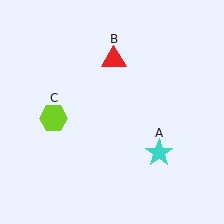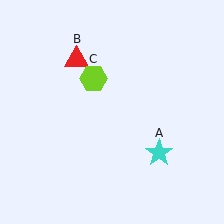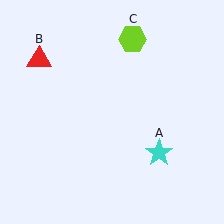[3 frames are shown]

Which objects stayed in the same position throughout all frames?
Cyan star (object A) remained stationary.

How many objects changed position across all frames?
2 objects changed position: red triangle (object B), lime hexagon (object C).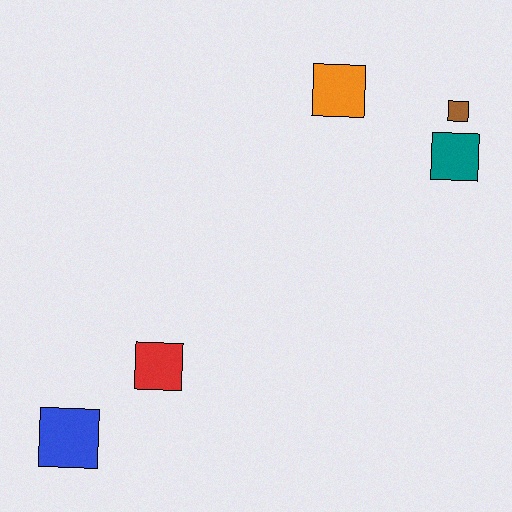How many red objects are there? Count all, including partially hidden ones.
There is 1 red object.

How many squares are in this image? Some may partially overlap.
There are 5 squares.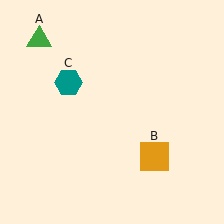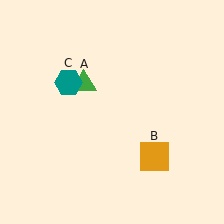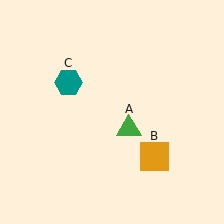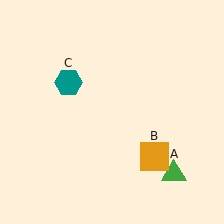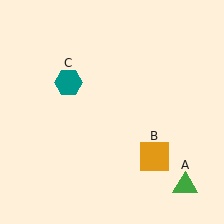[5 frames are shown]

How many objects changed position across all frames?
1 object changed position: green triangle (object A).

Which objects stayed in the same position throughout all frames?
Orange square (object B) and teal hexagon (object C) remained stationary.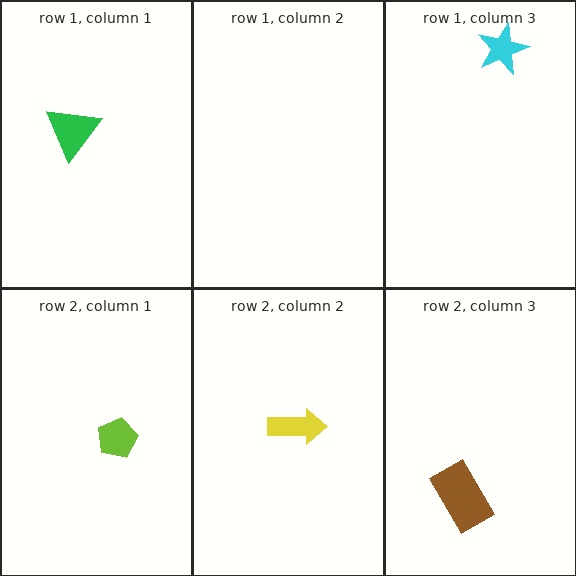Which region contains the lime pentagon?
The row 2, column 1 region.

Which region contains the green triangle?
The row 1, column 1 region.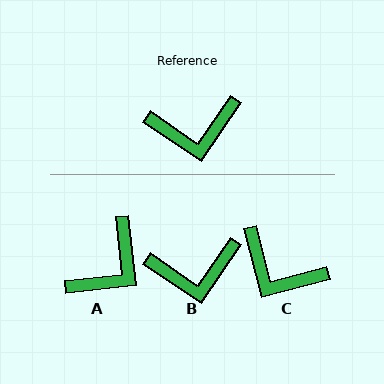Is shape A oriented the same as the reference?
No, it is off by about 40 degrees.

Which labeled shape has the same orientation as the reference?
B.